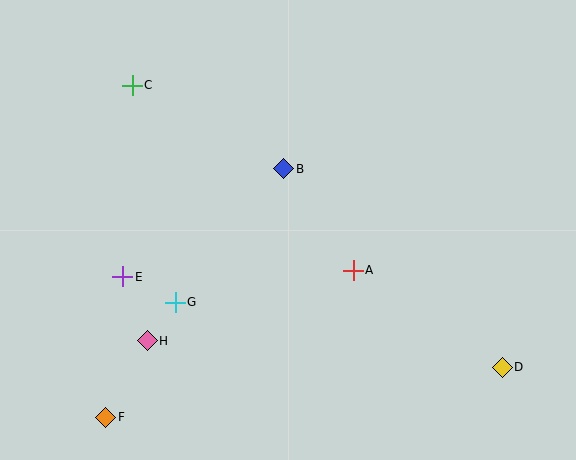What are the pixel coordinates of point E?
Point E is at (123, 277).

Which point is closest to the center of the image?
Point B at (284, 169) is closest to the center.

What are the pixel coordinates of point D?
Point D is at (502, 368).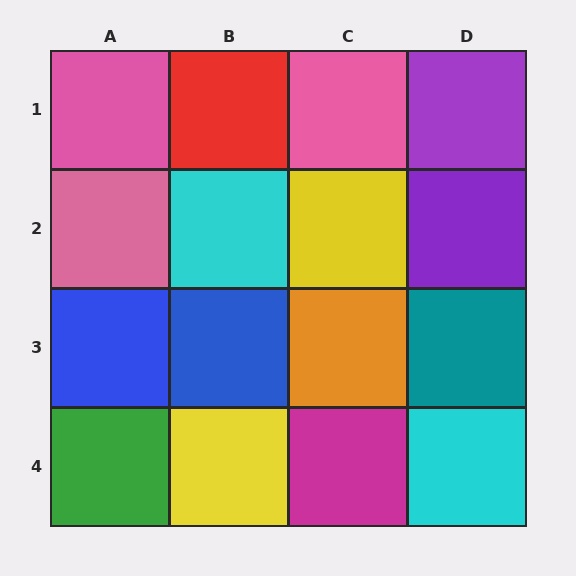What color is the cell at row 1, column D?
Purple.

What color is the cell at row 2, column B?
Cyan.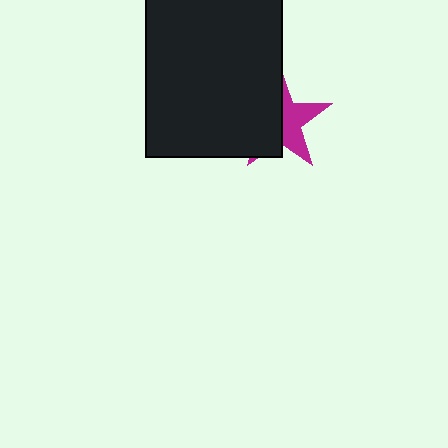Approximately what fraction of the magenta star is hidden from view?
Roughly 57% of the magenta star is hidden behind the black rectangle.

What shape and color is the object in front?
The object in front is a black rectangle.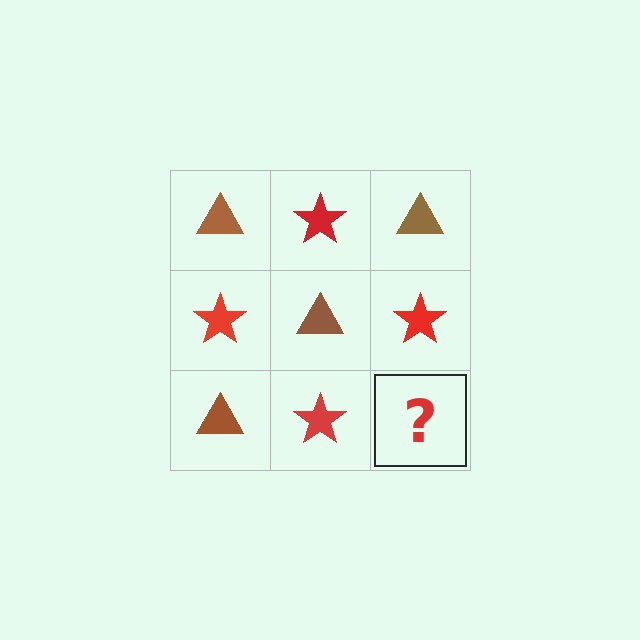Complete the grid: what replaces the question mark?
The question mark should be replaced with a brown triangle.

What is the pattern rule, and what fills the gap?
The rule is that it alternates brown triangle and red star in a checkerboard pattern. The gap should be filled with a brown triangle.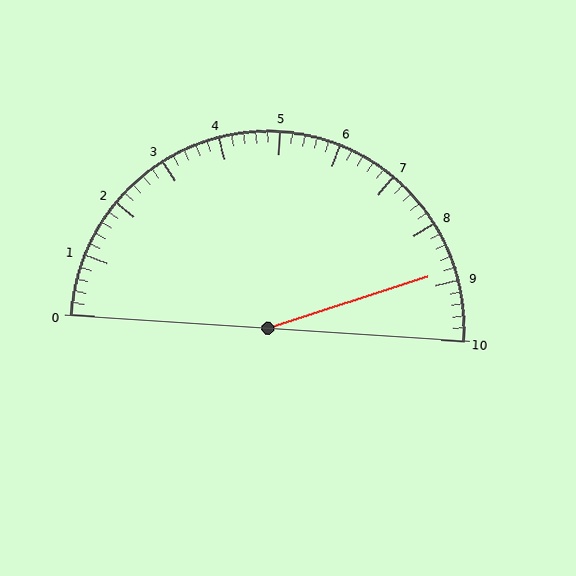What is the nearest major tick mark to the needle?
The nearest major tick mark is 9.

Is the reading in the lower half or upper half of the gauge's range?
The reading is in the upper half of the range (0 to 10).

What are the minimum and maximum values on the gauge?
The gauge ranges from 0 to 10.